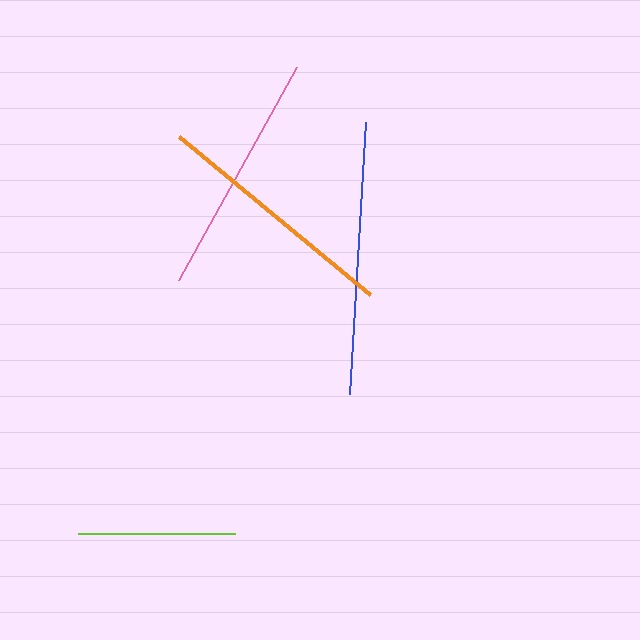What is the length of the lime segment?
The lime segment is approximately 157 pixels long.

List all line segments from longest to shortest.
From longest to shortest: blue, orange, pink, lime.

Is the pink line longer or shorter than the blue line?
The blue line is longer than the pink line.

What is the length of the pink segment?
The pink segment is approximately 243 pixels long.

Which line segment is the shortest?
The lime line is the shortest at approximately 157 pixels.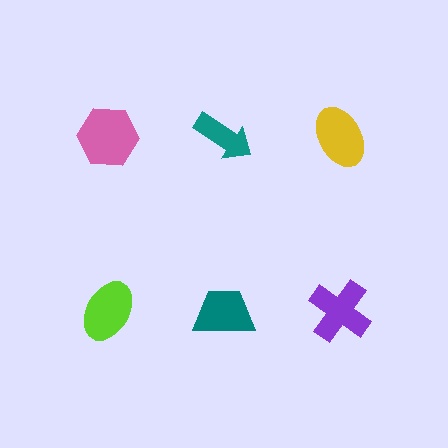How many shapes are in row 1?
3 shapes.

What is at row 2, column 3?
A purple cross.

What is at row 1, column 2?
A teal arrow.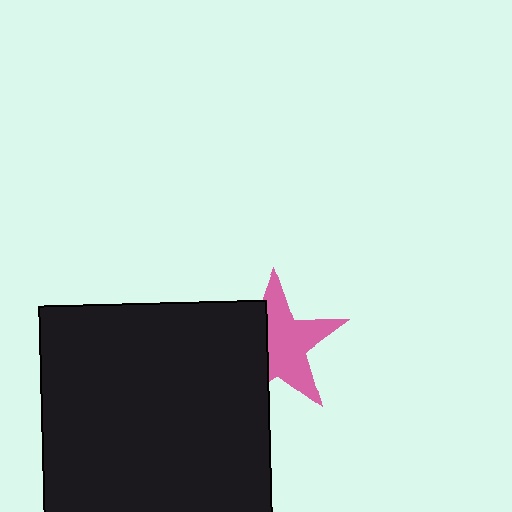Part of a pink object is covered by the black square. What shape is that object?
It is a star.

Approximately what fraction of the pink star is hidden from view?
Roughly 39% of the pink star is hidden behind the black square.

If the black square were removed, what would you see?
You would see the complete pink star.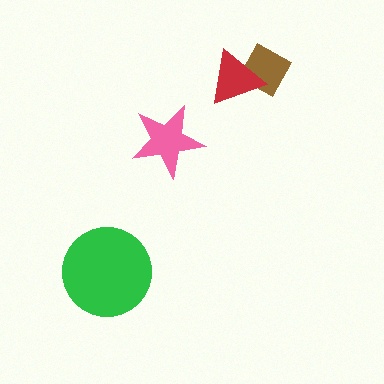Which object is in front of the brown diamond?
The red triangle is in front of the brown diamond.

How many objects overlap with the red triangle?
1 object overlaps with the red triangle.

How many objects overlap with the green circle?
0 objects overlap with the green circle.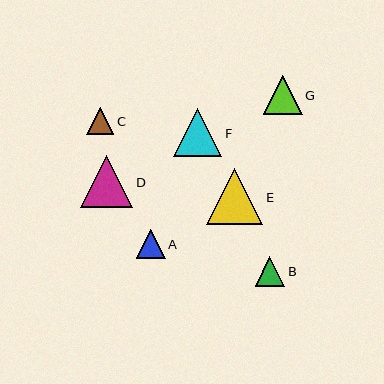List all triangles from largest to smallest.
From largest to smallest: E, D, F, G, B, A, C.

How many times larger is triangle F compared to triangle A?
Triangle F is approximately 1.7 times the size of triangle A.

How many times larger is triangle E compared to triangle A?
Triangle E is approximately 2.0 times the size of triangle A.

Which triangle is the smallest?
Triangle C is the smallest with a size of approximately 28 pixels.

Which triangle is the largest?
Triangle E is the largest with a size of approximately 56 pixels.